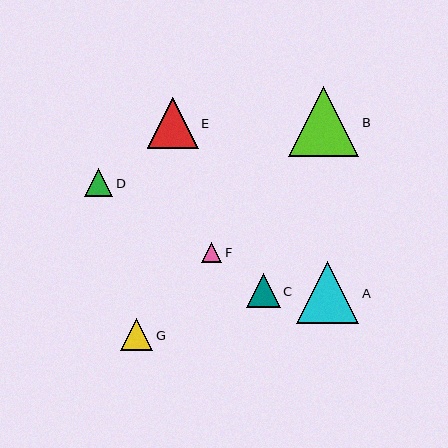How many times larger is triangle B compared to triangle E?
Triangle B is approximately 1.4 times the size of triangle E.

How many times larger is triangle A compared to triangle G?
Triangle A is approximately 1.9 times the size of triangle G.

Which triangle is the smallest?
Triangle F is the smallest with a size of approximately 20 pixels.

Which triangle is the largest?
Triangle B is the largest with a size of approximately 70 pixels.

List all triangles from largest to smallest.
From largest to smallest: B, A, E, C, G, D, F.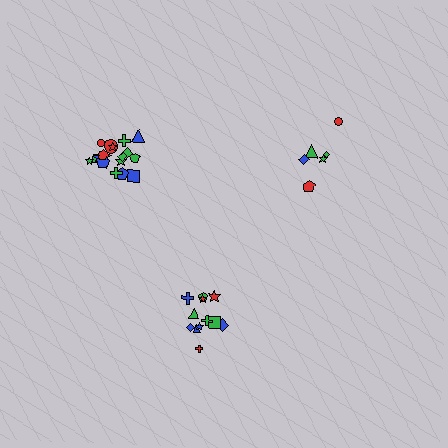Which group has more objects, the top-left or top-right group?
The top-left group.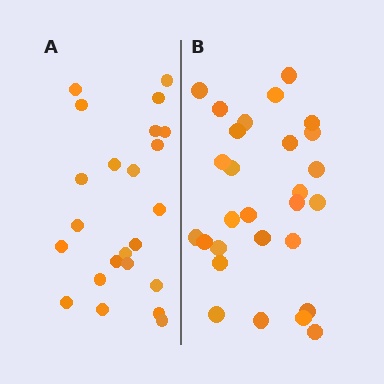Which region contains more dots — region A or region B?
Region B (the right region) has more dots.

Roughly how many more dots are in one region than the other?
Region B has about 5 more dots than region A.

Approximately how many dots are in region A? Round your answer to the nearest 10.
About 20 dots. (The exact count is 23, which rounds to 20.)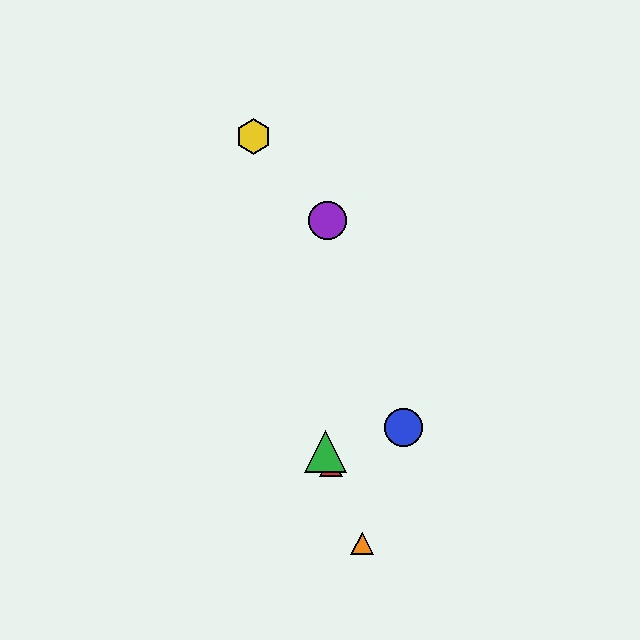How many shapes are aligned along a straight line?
3 shapes (the red triangle, the green triangle, the orange triangle) are aligned along a straight line.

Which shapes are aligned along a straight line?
The red triangle, the green triangle, the orange triangle are aligned along a straight line.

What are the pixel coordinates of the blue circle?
The blue circle is at (404, 427).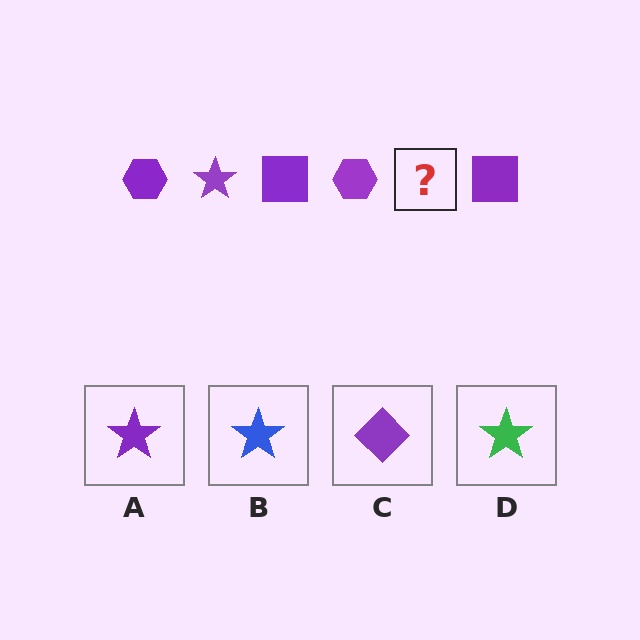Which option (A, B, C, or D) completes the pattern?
A.